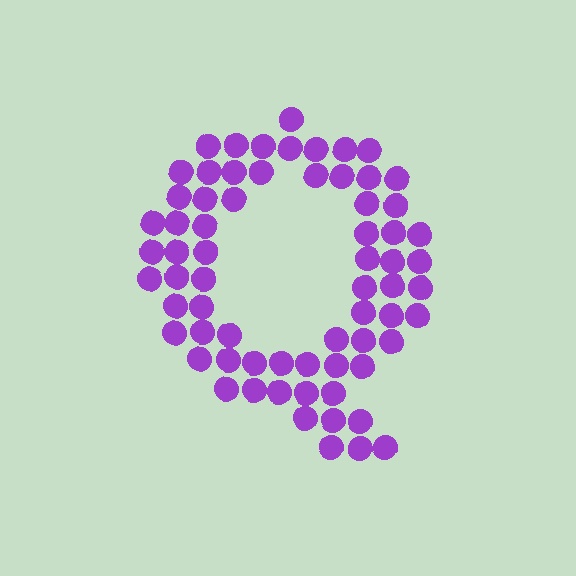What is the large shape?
The large shape is the letter Q.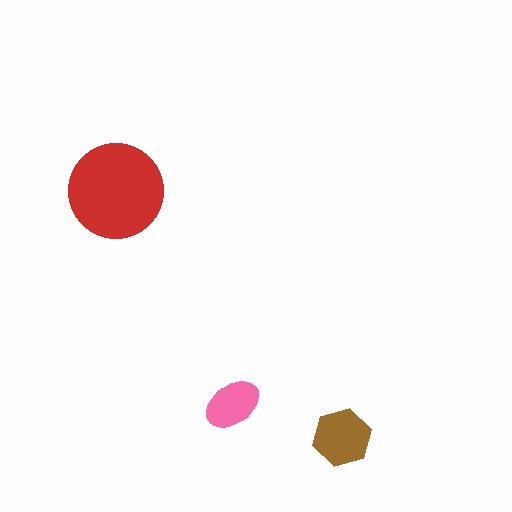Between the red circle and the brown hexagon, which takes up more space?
The red circle.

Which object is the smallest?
The pink ellipse.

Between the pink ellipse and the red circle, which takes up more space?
The red circle.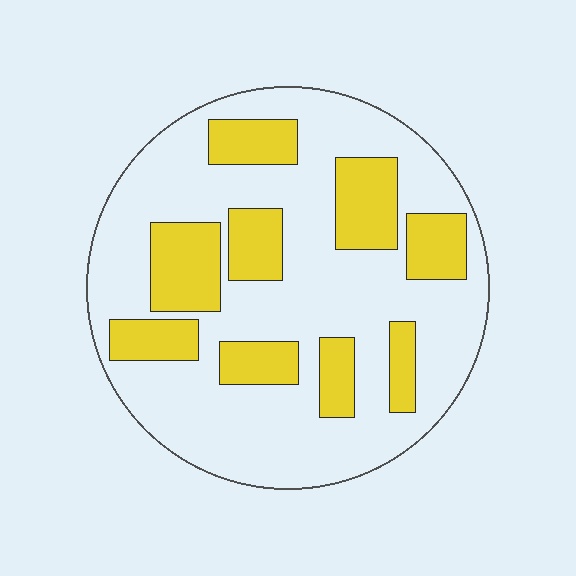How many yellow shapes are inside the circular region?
9.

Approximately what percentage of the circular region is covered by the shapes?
Approximately 30%.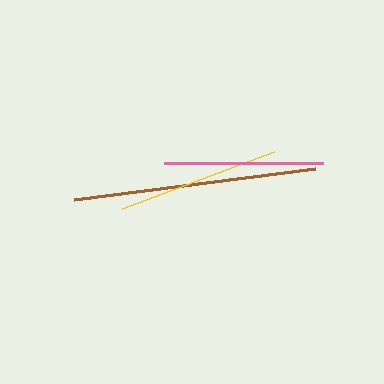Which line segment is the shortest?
The pink line is the shortest at approximately 159 pixels.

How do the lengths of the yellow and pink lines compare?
The yellow and pink lines are approximately the same length.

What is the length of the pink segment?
The pink segment is approximately 159 pixels long.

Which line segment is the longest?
The brown line is the longest at approximately 243 pixels.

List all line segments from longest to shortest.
From longest to shortest: brown, yellow, pink.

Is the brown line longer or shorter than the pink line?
The brown line is longer than the pink line.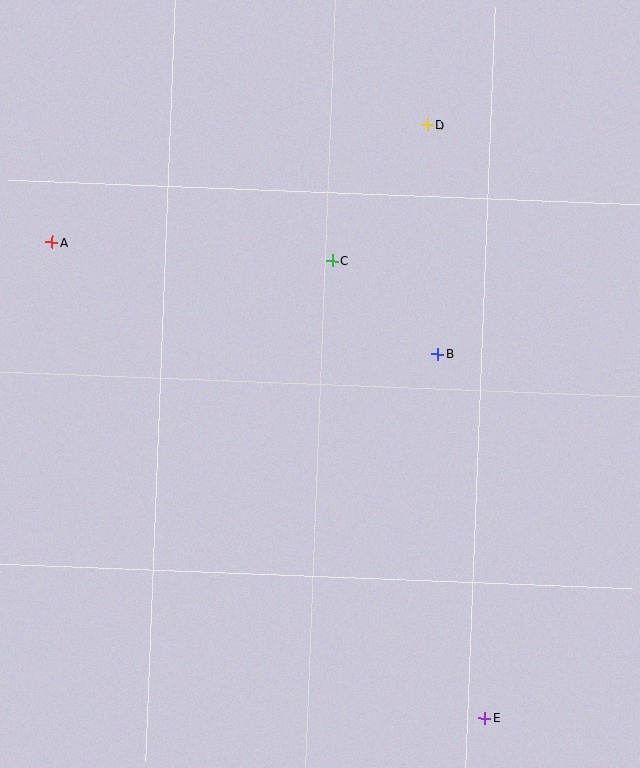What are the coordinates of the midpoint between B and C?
The midpoint between B and C is at (385, 307).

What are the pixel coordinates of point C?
Point C is at (332, 261).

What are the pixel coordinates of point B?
Point B is at (438, 354).